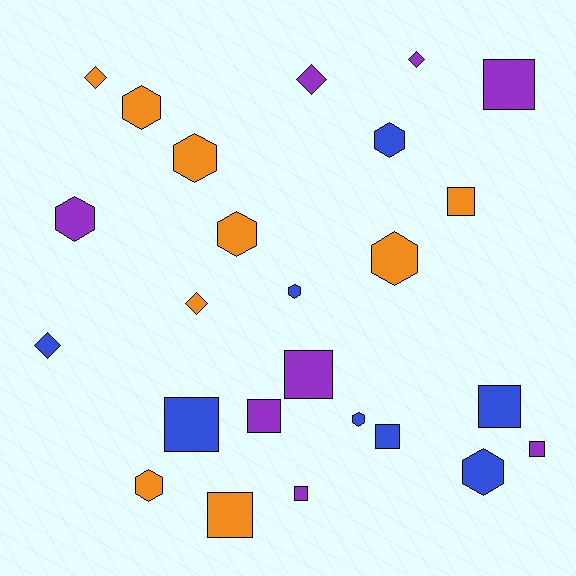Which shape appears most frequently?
Hexagon, with 10 objects.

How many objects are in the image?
There are 25 objects.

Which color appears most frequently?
Orange, with 9 objects.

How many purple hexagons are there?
There is 1 purple hexagon.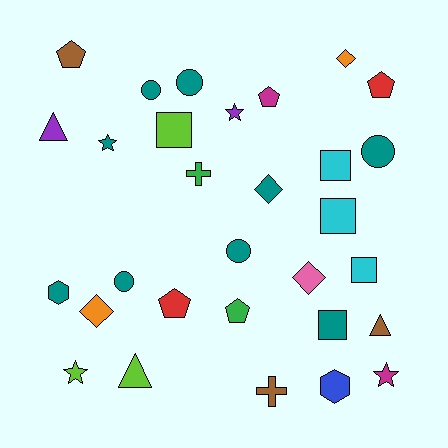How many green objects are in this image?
There are 2 green objects.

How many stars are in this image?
There are 4 stars.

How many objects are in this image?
There are 30 objects.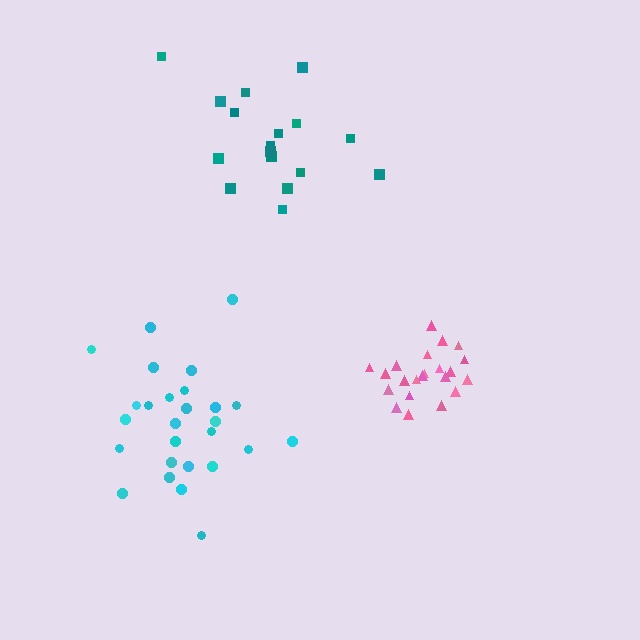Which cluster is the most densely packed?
Pink.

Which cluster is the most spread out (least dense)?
Teal.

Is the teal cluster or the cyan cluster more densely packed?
Cyan.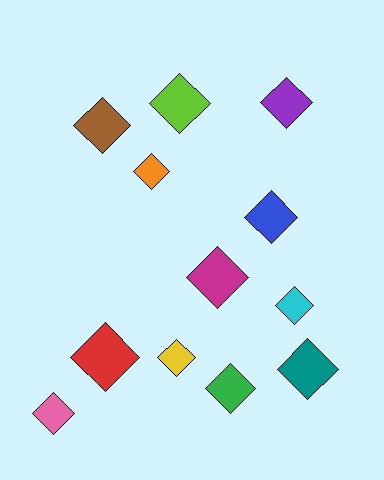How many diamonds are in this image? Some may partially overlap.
There are 12 diamonds.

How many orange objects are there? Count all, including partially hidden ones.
There is 1 orange object.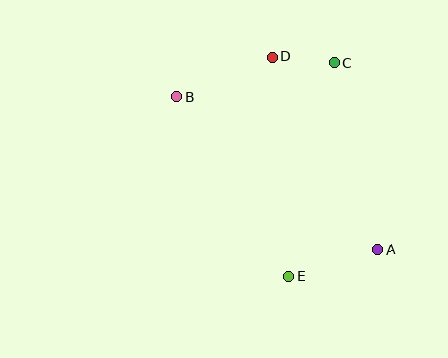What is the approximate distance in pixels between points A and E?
The distance between A and E is approximately 93 pixels.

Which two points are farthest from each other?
Points A and B are farthest from each other.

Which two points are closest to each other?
Points C and D are closest to each other.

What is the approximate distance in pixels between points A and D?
The distance between A and D is approximately 220 pixels.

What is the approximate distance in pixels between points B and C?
The distance between B and C is approximately 161 pixels.